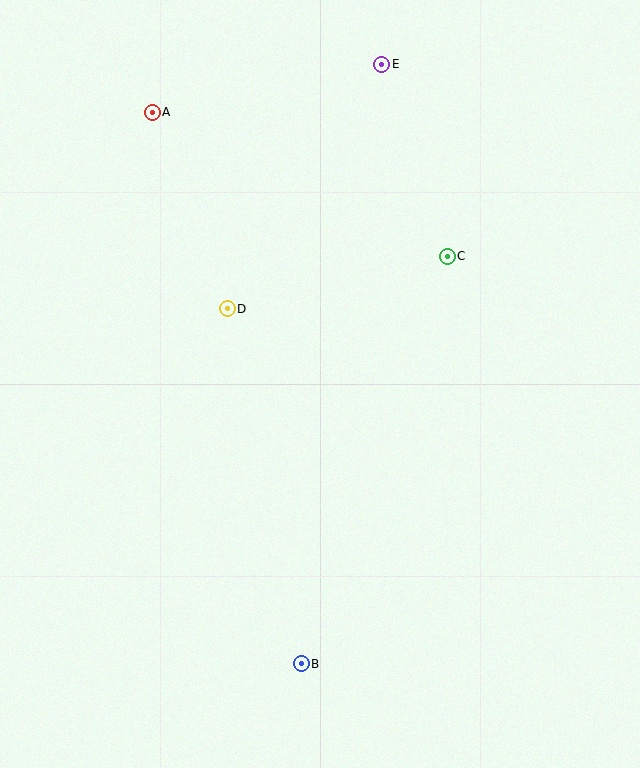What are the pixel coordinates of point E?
Point E is at (382, 64).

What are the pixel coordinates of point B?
Point B is at (301, 664).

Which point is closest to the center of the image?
Point D at (227, 309) is closest to the center.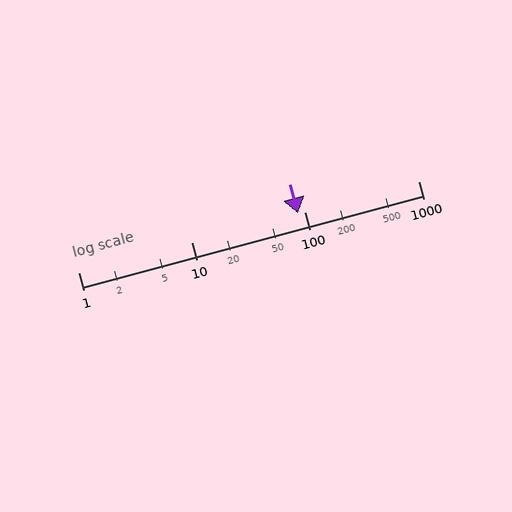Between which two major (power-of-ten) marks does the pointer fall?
The pointer is between 10 and 100.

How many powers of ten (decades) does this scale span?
The scale spans 3 decades, from 1 to 1000.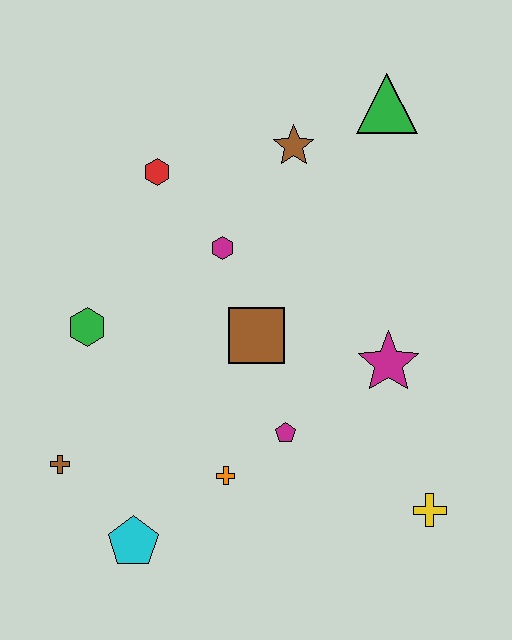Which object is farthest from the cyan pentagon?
The green triangle is farthest from the cyan pentagon.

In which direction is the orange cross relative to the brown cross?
The orange cross is to the right of the brown cross.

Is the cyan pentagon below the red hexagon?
Yes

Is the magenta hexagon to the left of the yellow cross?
Yes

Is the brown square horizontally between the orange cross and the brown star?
Yes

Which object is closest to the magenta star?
The magenta pentagon is closest to the magenta star.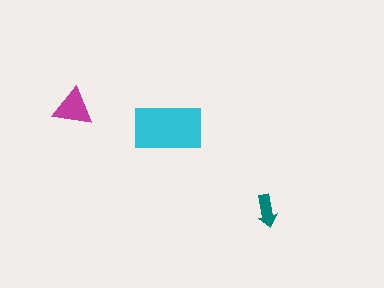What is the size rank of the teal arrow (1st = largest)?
3rd.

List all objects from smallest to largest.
The teal arrow, the magenta triangle, the cyan rectangle.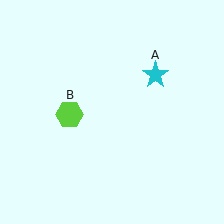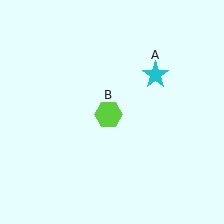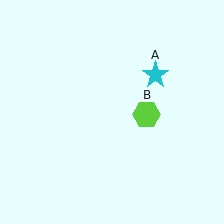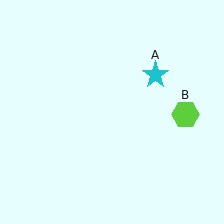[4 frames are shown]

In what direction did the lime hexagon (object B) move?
The lime hexagon (object B) moved right.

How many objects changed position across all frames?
1 object changed position: lime hexagon (object B).